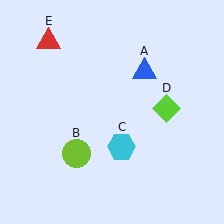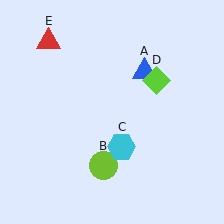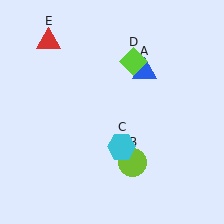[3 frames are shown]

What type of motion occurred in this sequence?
The lime circle (object B), lime diamond (object D) rotated counterclockwise around the center of the scene.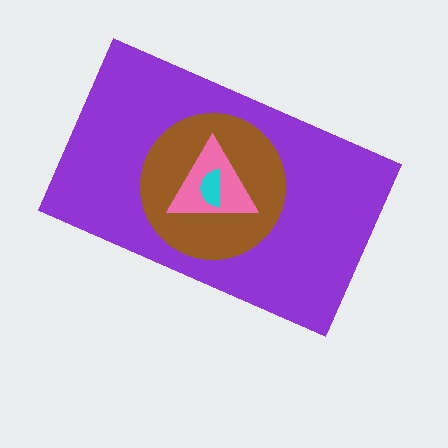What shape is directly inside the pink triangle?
The cyan semicircle.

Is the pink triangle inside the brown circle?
Yes.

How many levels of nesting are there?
4.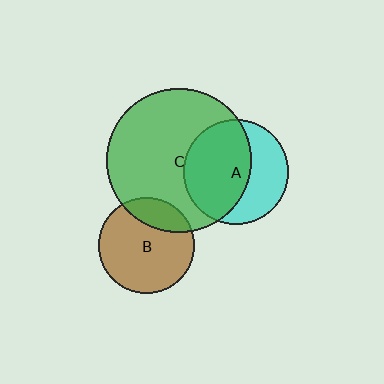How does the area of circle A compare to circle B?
Approximately 1.2 times.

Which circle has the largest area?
Circle C (green).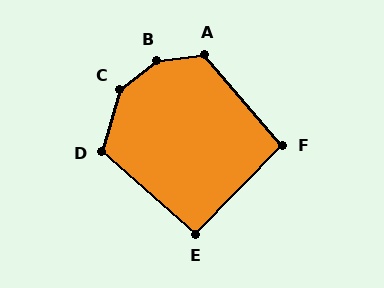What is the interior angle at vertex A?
Approximately 123 degrees (obtuse).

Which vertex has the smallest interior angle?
E, at approximately 93 degrees.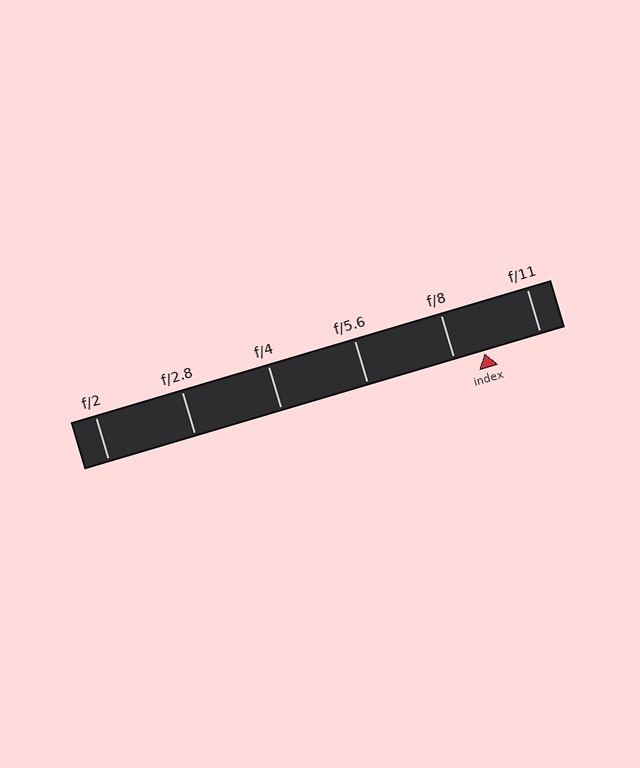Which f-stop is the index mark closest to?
The index mark is closest to f/8.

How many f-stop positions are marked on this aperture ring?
There are 6 f-stop positions marked.